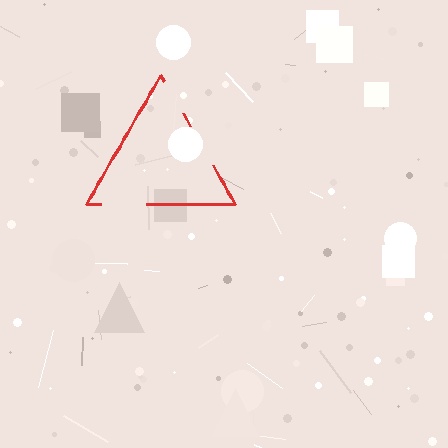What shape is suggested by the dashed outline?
The dashed outline suggests a triangle.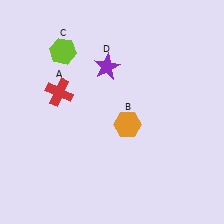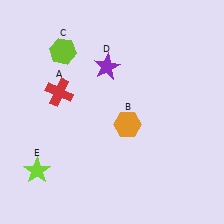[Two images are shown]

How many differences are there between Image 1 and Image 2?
There is 1 difference between the two images.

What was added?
A lime star (E) was added in Image 2.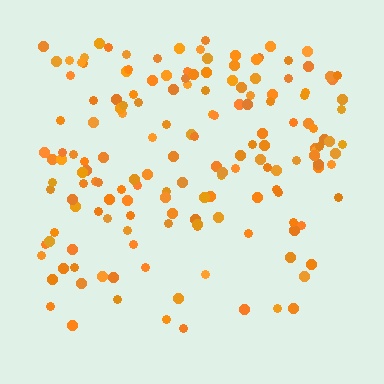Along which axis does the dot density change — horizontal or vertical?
Vertical.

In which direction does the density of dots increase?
From bottom to top, with the top side densest.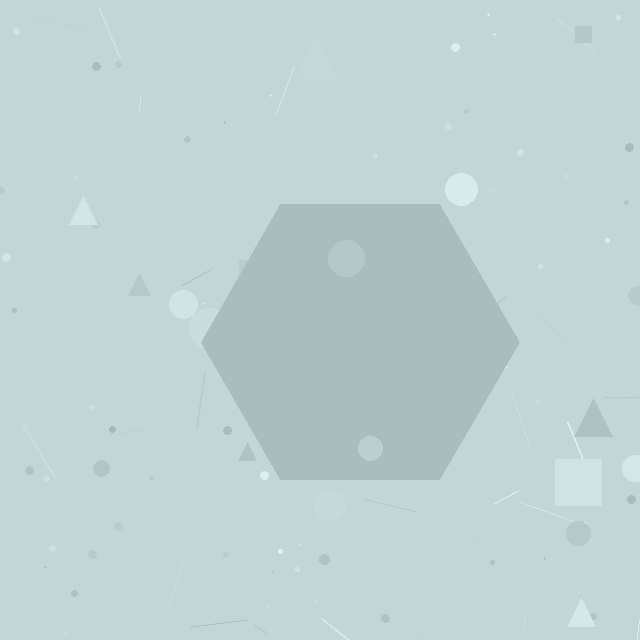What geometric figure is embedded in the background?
A hexagon is embedded in the background.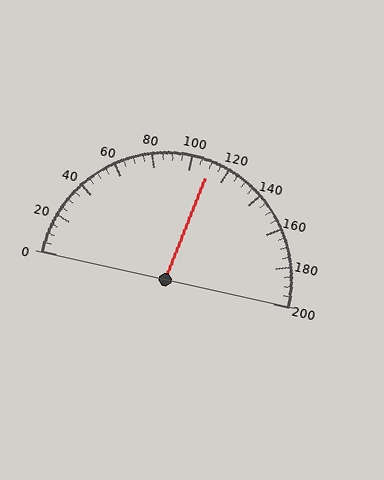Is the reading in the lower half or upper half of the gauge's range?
The reading is in the upper half of the range (0 to 200).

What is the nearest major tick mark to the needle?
The nearest major tick mark is 120.